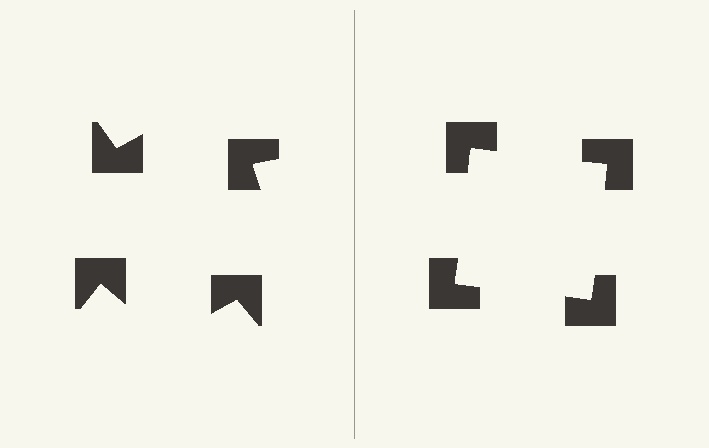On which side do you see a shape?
An illusory square appears on the right side. On the left side the wedge cuts are rotated, so no coherent shape forms.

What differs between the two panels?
The notched squares are positioned identically on both sides; only the wedge orientations differ. On the right they align to a square; on the left they are misaligned.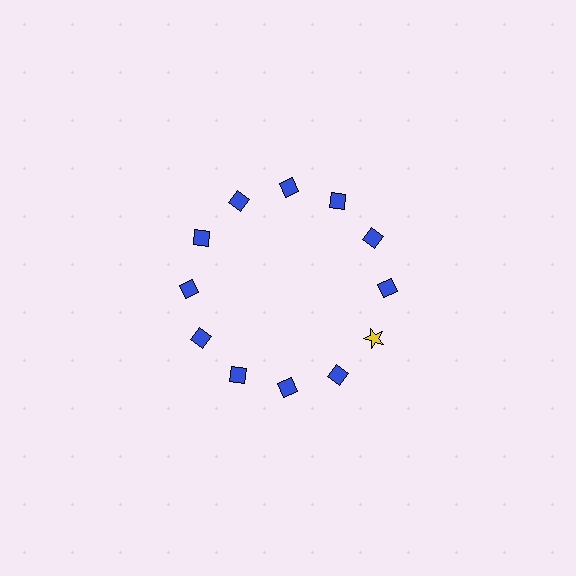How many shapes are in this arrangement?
There are 12 shapes arranged in a ring pattern.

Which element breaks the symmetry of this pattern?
The yellow star at roughly the 4 o'clock position breaks the symmetry. All other shapes are blue diamonds.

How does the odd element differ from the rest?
It differs in both color (yellow instead of blue) and shape (star instead of diamond).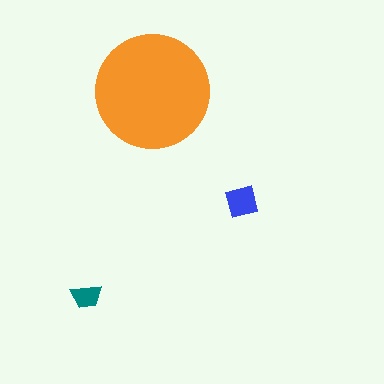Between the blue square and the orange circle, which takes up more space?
The orange circle.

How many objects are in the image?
There are 3 objects in the image.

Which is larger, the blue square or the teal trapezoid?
The blue square.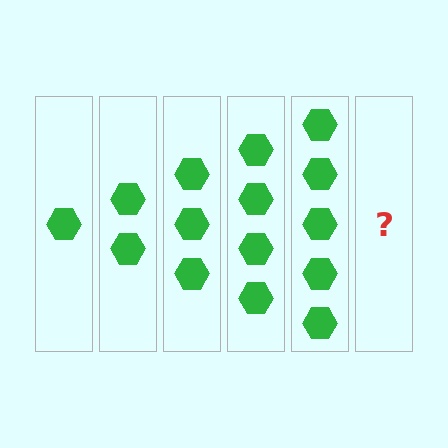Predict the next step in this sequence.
The next step is 6 hexagons.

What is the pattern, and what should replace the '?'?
The pattern is that each step adds one more hexagon. The '?' should be 6 hexagons.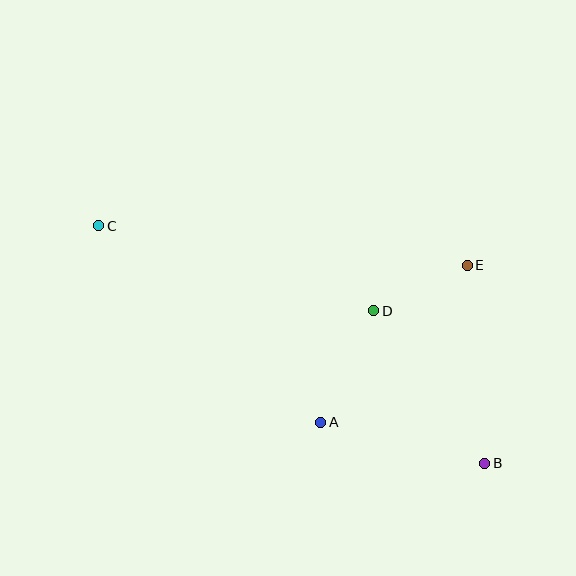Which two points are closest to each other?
Points D and E are closest to each other.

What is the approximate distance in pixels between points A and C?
The distance between A and C is approximately 297 pixels.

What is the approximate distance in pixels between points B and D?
The distance between B and D is approximately 189 pixels.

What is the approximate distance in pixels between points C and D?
The distance between C and D is approximately 288 pixels.